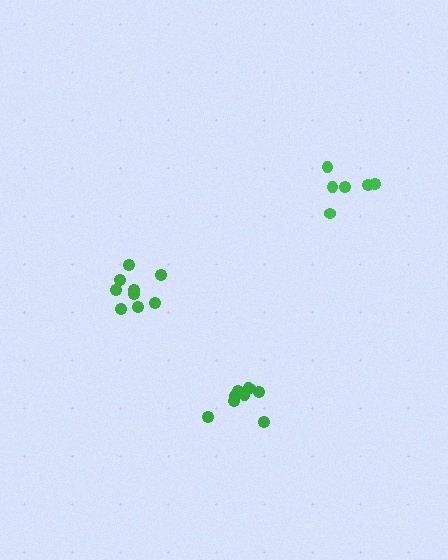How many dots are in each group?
Group 1: 9 dots, Group 2: 9 dots, Group 3: 6 dots (24 total).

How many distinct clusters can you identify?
There are 3 distinct clusters.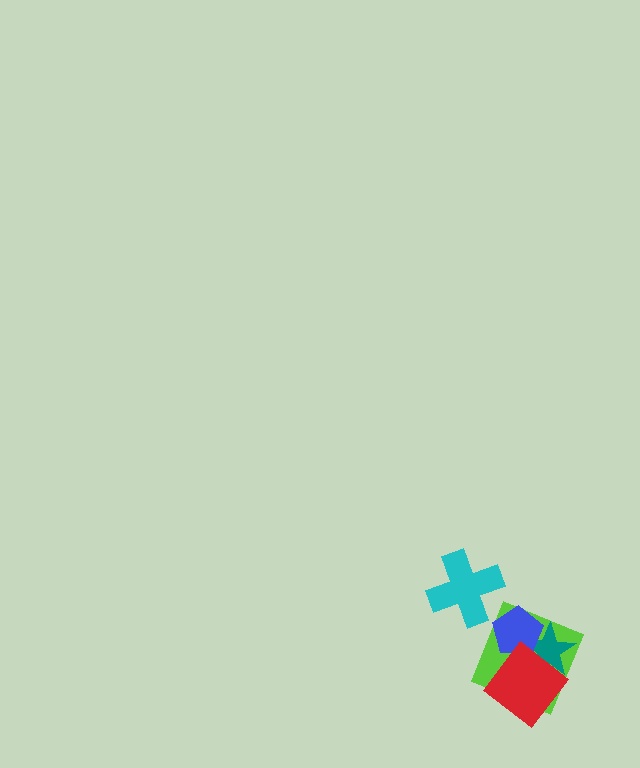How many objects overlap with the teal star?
3 objects overlap with the teal star.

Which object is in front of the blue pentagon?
The red diamond is in front of the blue pentagon.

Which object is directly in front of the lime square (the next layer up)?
The teal star is directly in front of the lime square.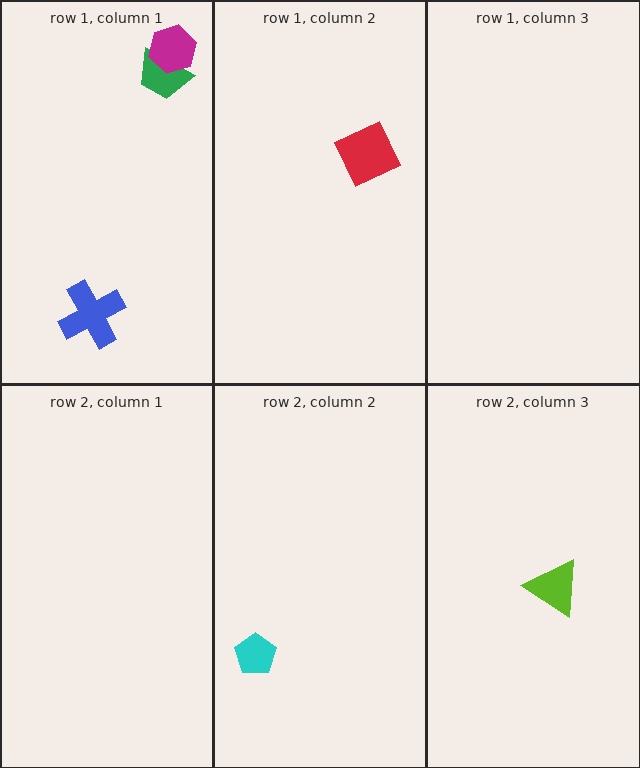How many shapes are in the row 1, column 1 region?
3.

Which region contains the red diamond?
The row 1, column 2 region.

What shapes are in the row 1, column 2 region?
The red diamond.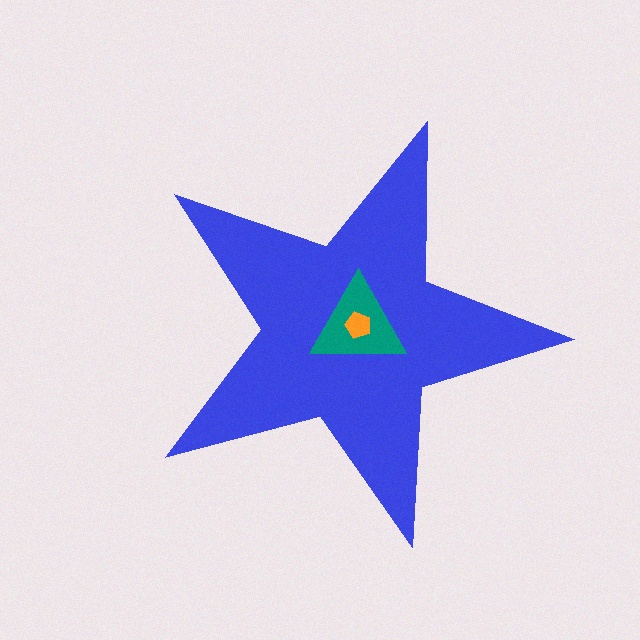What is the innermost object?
The orange pentagon.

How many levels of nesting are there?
3.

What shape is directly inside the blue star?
The teal triangle.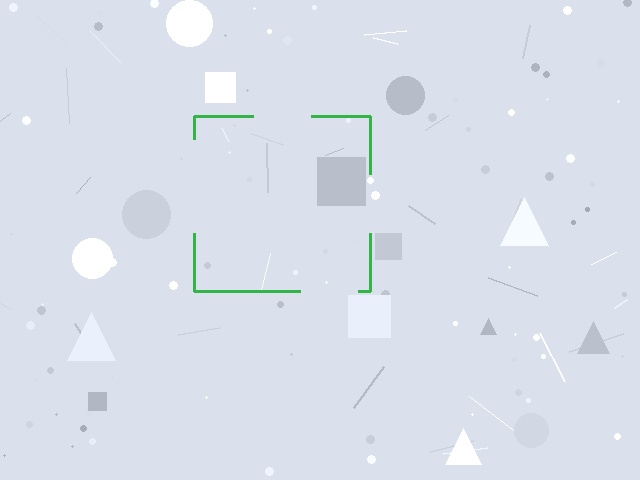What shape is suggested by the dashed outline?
The dashed outline suggests a square.